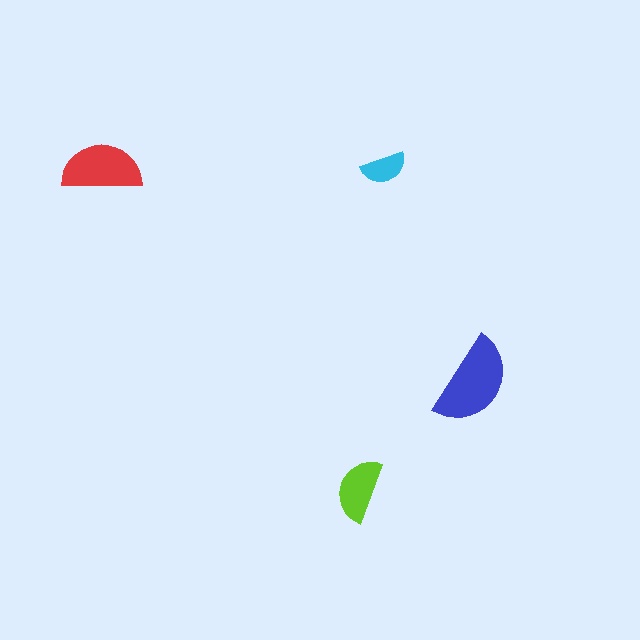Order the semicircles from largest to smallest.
the blue one, the red one, the lime one, the cyan one.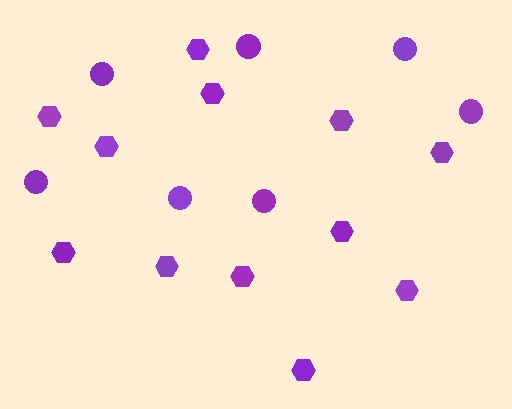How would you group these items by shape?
There are 2 groups: one group of hexagons (12) and one group of circles (7).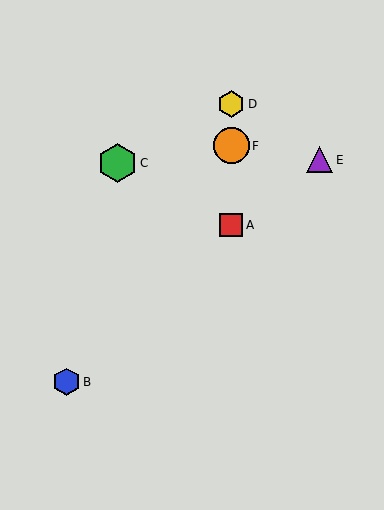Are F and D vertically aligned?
Yes, both are at x≈231.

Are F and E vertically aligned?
No, F is at x≈231 and E is at x≈320.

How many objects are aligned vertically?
3 objects (A, D, F) are aligned vertically.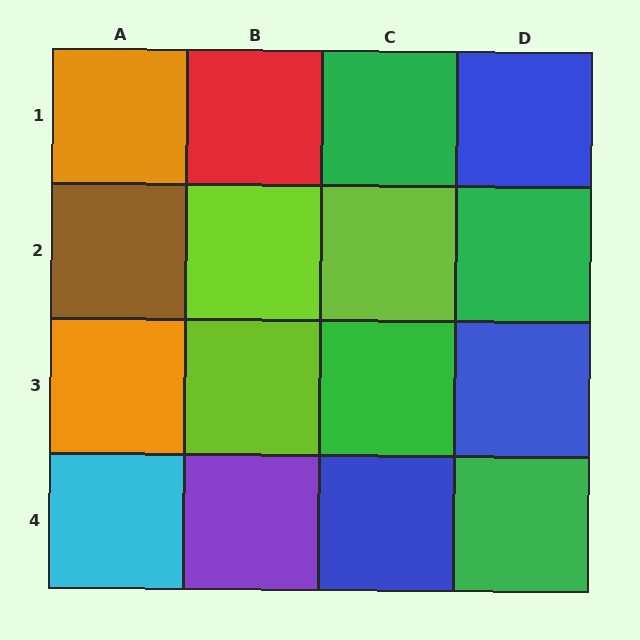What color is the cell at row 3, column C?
Green.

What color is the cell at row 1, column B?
Red.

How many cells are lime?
3 cells are lime.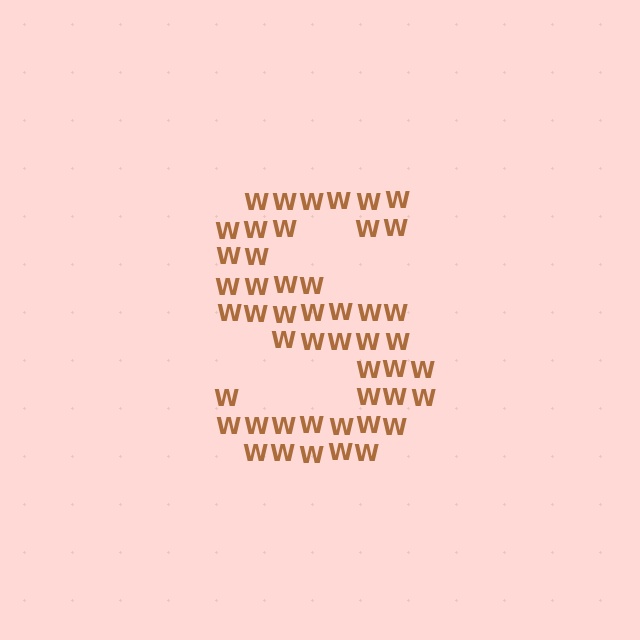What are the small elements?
The small elements are letter W's.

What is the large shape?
The large shape is the letter S.